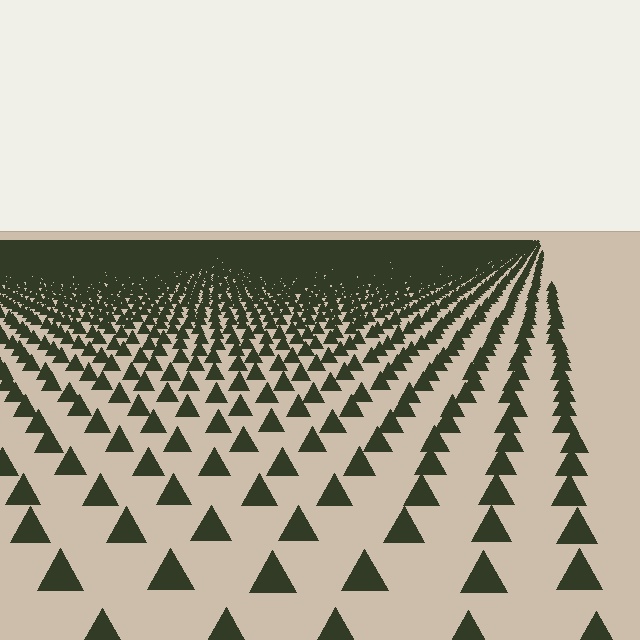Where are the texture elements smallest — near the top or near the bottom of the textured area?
Near the top.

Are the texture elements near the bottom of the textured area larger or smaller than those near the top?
Larger. Near the bottom, elements are closer to the viewer and appear at a bigger on-screen size.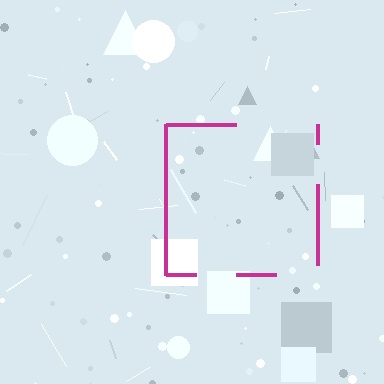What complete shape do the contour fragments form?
The contour fragments form a square.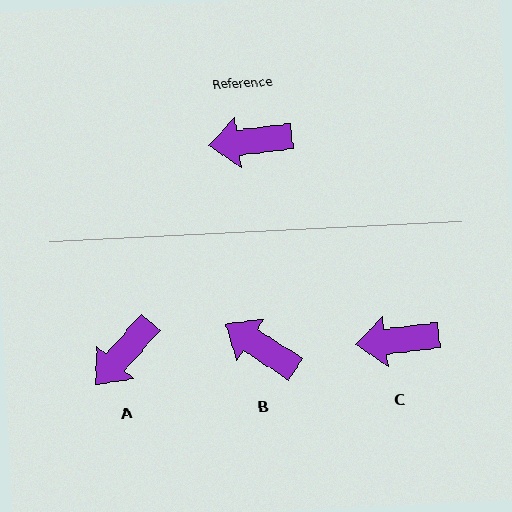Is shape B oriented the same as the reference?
No, it is off by about 40 degrees.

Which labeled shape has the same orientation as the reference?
C.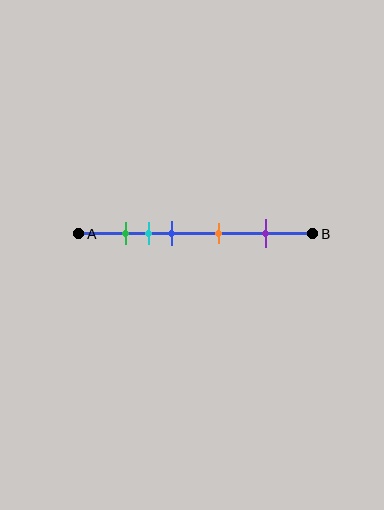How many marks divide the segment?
There are 5 marks dividing the segment.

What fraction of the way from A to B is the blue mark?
The blue mark is approximately 40% (0.4) of the way from A to B.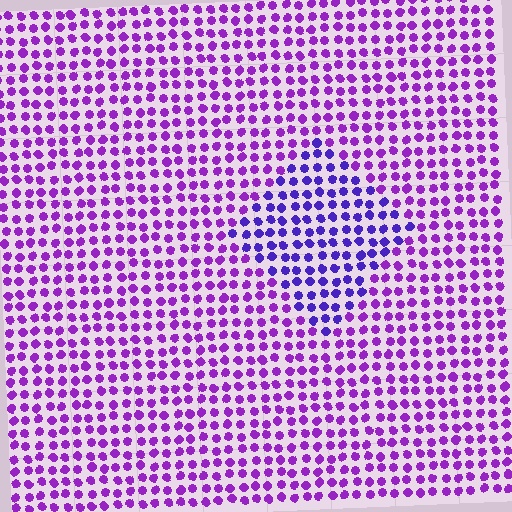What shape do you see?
I see a diamond.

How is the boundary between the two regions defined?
The boundary is defined purely by a slight shift in hue (about 29 degrees). Spacing, size, and orientation are identical on both sides.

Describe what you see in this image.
The image is filled with small purple elements in a uniform arrangement. A diamond-shaped region is visible where the elements are tinted to a slightly different hue, forming a subtle color boundary.